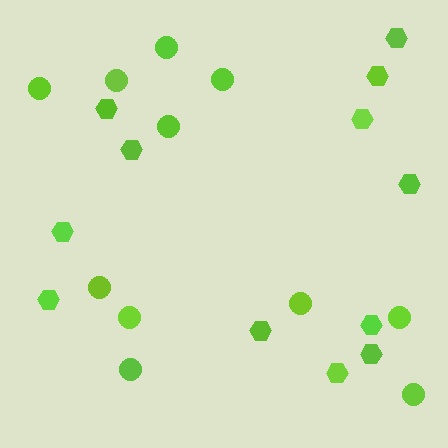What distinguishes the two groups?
There are 2 groups: one group of hexagons (12) and one group of circles (11).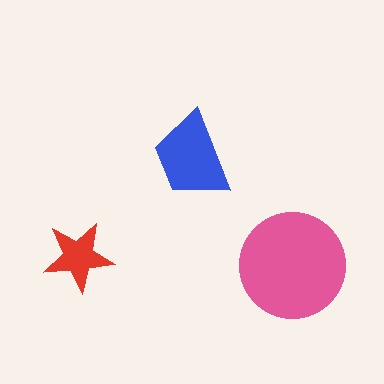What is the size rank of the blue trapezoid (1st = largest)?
2nd.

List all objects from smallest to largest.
The red star, the blue trapezoid, the pink circle.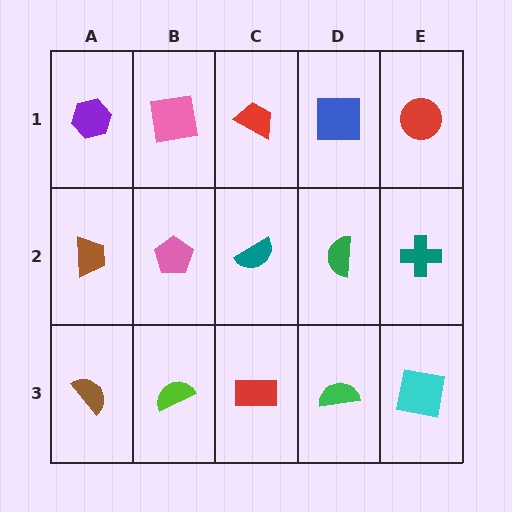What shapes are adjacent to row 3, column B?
A pink pentagon (row 2, column B), a brown semicircle (row 3, column A), a red rectangle (row 3, column C).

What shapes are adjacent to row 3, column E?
A teal cross (row 2, column E), a green semicircle (row 3, column D).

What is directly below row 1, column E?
A teal cross.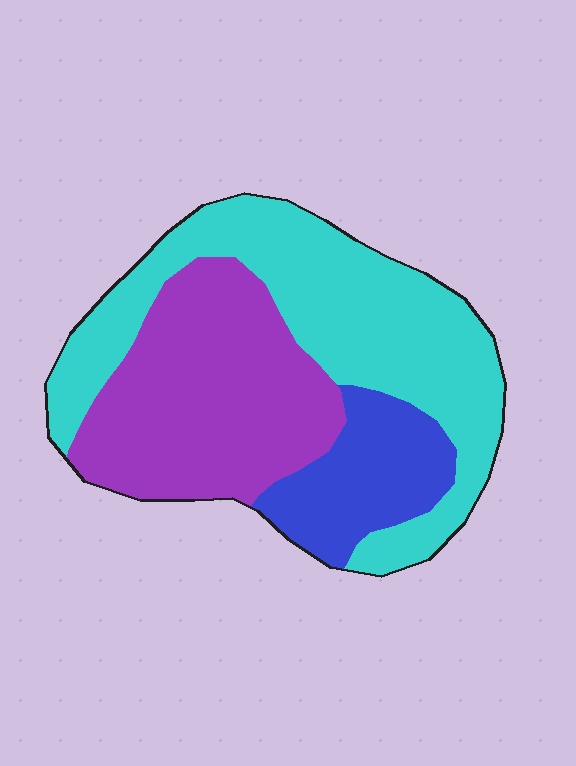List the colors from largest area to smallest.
From largest to smallest: cyan, purple, blue.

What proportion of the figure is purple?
Purple covers around 35% of the figure.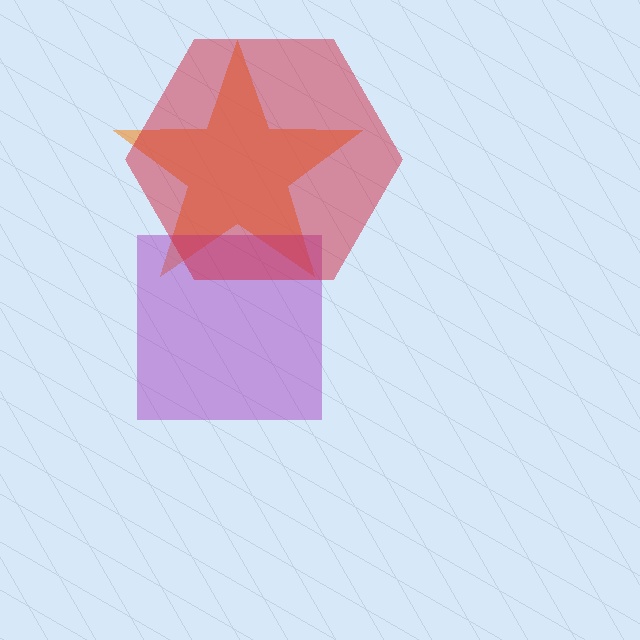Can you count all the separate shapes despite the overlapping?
Yes, there are 3 separate shapes.